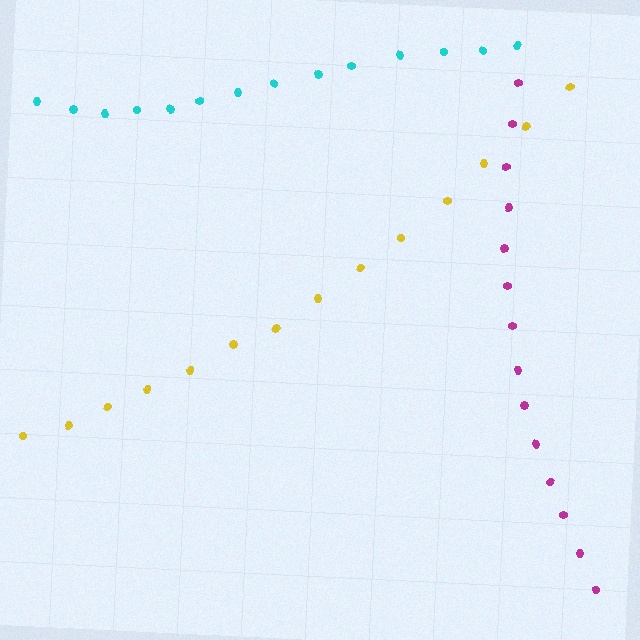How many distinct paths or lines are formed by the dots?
There are 3 distinct paths.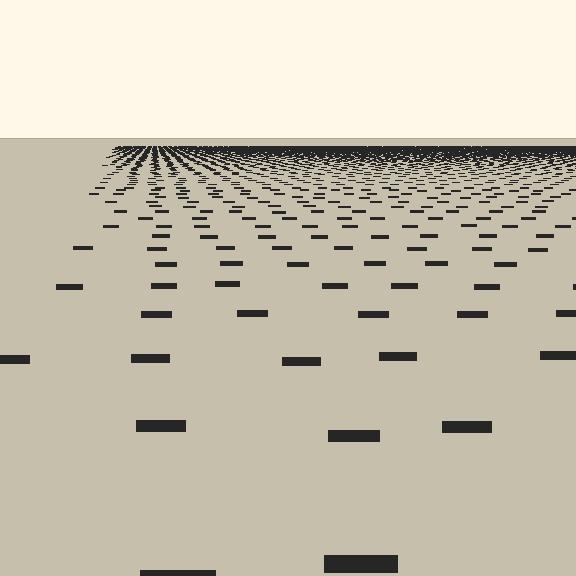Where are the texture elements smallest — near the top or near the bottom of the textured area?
Near the top.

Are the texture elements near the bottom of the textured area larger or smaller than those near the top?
Larger. Near the bottom, elements are closer to the viewer and appear at a bigger on-screen size.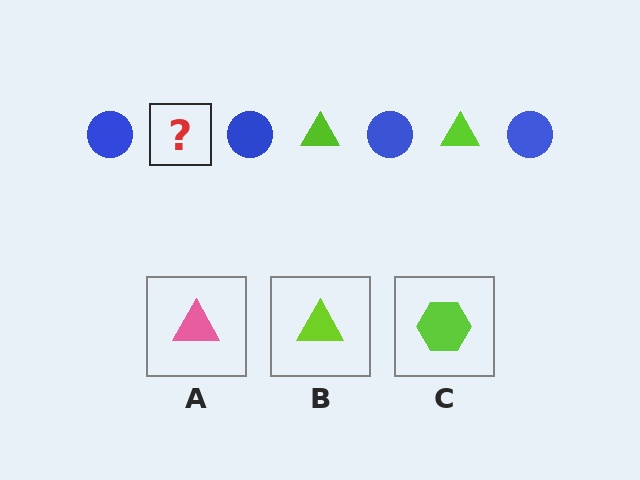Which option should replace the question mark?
Option B.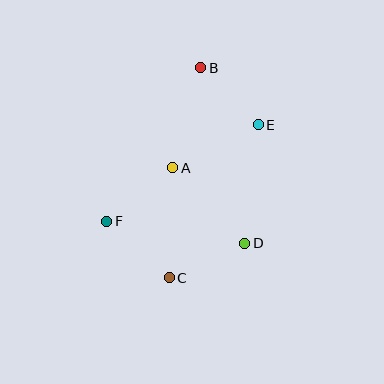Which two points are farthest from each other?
Points B and C are farthest from each other.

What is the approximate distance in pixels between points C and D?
The distance between C and D is approximately 83 pixels.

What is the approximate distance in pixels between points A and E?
The distance between A and E is approximately 96 pixels.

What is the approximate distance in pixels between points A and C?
The distance between A and C is approximately 110 pixels.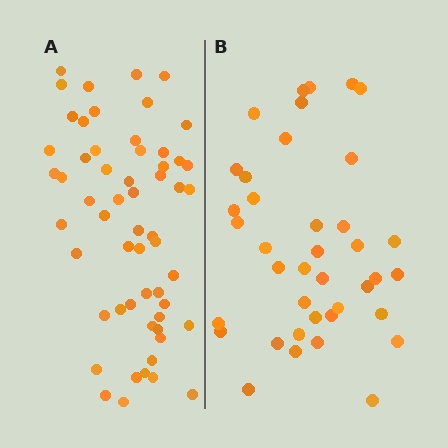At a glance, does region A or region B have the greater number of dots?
Region A (the left region) has more dots.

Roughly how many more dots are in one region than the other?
Region A has approximately 20 more dots than region B.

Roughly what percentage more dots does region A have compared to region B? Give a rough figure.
About 45% more.